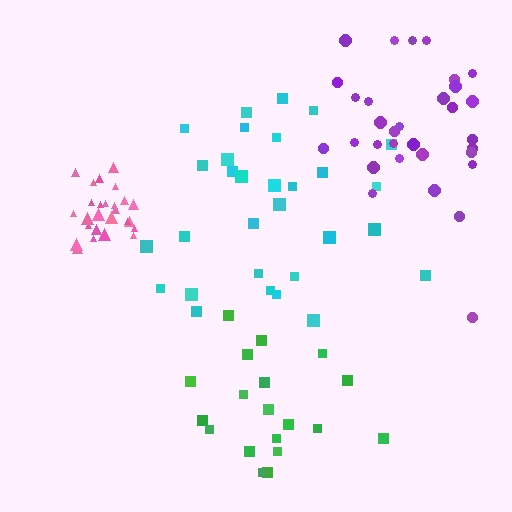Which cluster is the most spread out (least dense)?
Cyan.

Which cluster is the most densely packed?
Pink.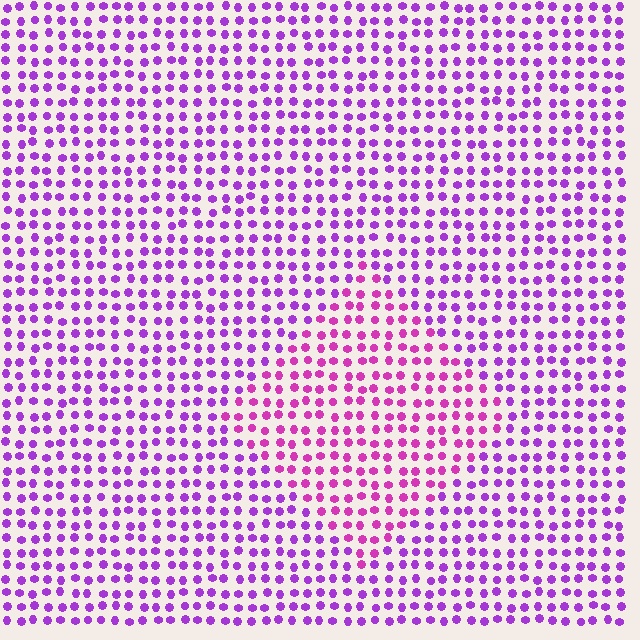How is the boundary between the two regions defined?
The boundary is defined purely by a slight shift in hue (about 29 degrees). Spacing, size, and orientation are identical on both sides.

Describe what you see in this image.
The image is filled with small purple elements in a uniform arrangement. A diamond-shaped region is visible where the elements are tinted to a slightly different hue, forming a subtle color boundary.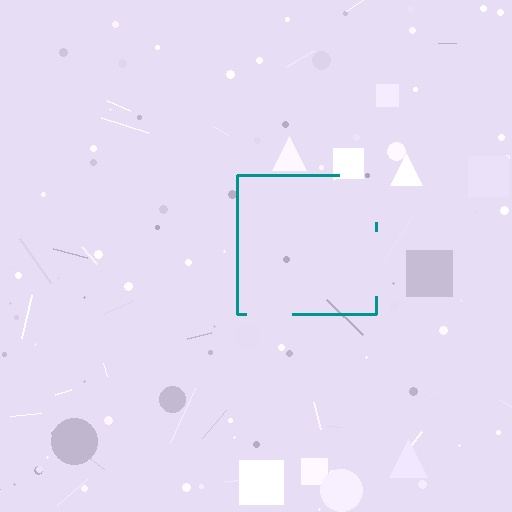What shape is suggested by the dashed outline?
The dashed outline suggests a square.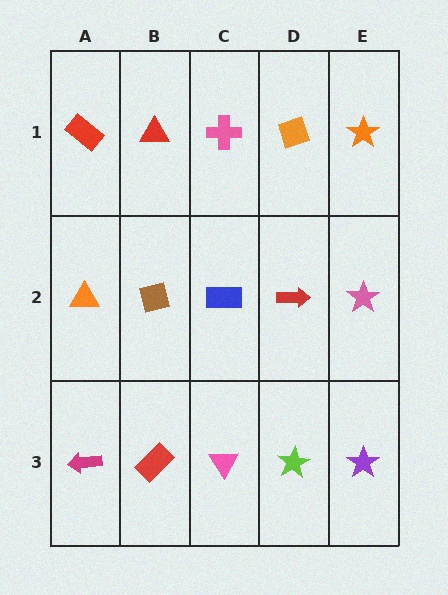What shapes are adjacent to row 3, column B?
A brown square (row 2, column B), a magenta arrow (row 3, column A), a pink triangle (row 3, column C).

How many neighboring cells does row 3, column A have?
2.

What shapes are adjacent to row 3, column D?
A red arrow (row 2, column D), a pink triangle (row 3, column C), a purple star (row 3, column E).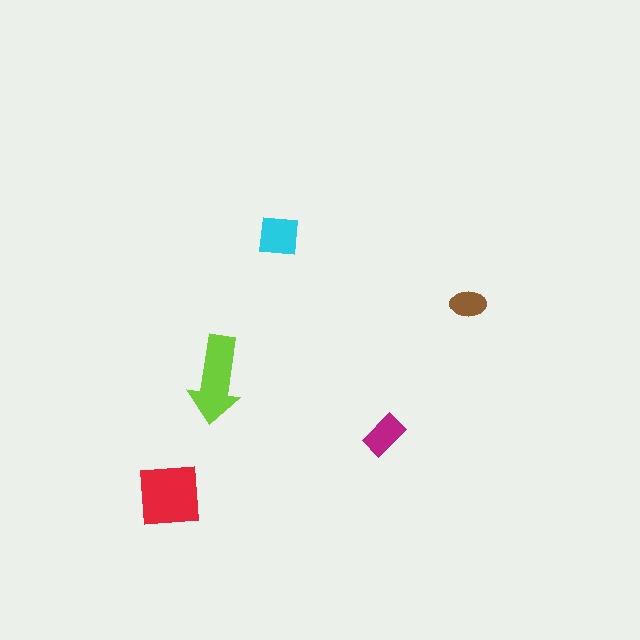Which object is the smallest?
The brown ellipse.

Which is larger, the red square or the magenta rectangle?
The red square.